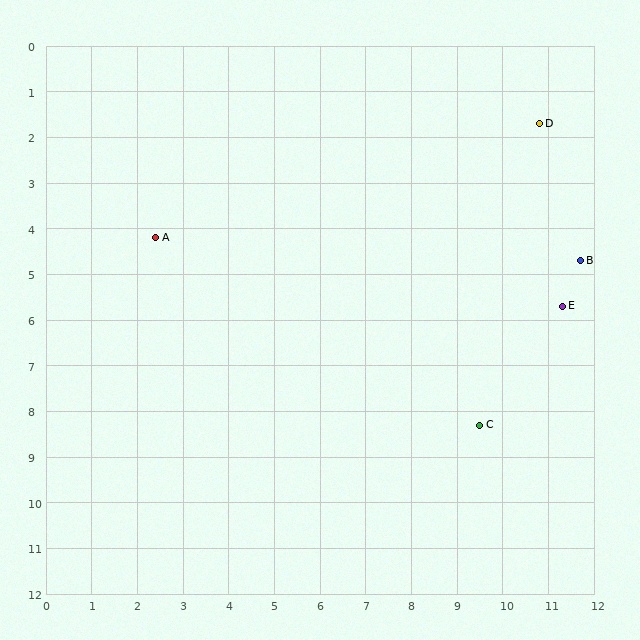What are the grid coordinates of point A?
Point A is at approximately (2.4, 4.2).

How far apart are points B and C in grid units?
Points B and C are about 4.2 grid units apart.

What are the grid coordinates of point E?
Point E is at approximately (11.3, 5.7).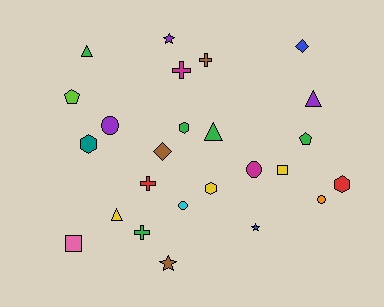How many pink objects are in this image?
There is 1 pink object.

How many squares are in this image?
There are 2 squares.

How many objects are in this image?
There are 25 objects.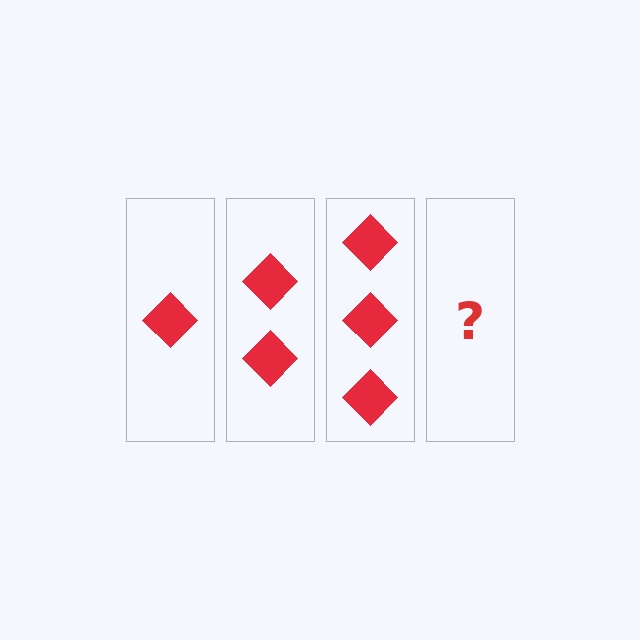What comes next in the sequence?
The next element should be 4 diamonds.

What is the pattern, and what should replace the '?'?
The pattern is that each step adds one more diamond. The '?' should be 4 diamonds.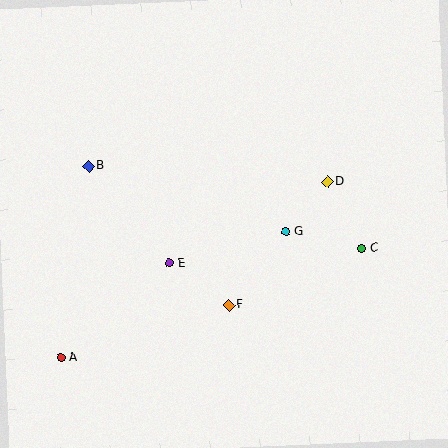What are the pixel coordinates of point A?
Point A is at (61, 358).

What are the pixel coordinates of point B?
Point B is at (89, 166).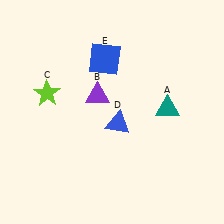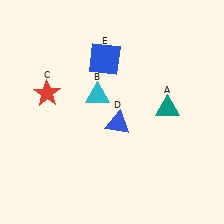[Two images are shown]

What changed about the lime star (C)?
In Image 1, C is lime. In Image 2, it changed to red.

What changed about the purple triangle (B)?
In Image 1, B is purple. In Image 2, it changed to cyan.